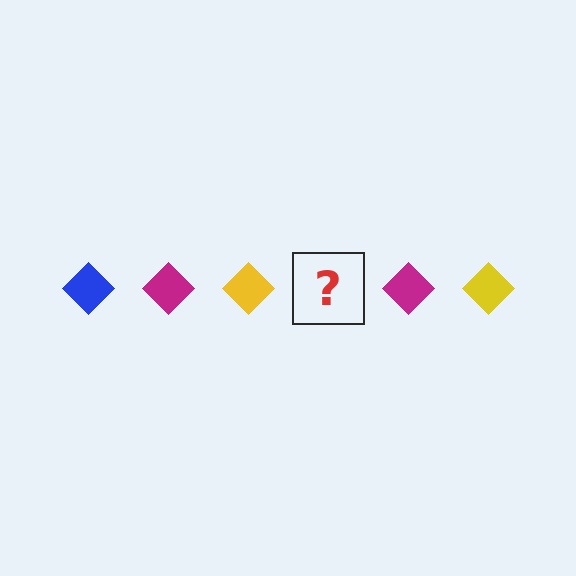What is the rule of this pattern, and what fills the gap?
The rule is that the pattern cycles through blue, magenta, yellow diamonds. The gap should be filled with a blue diamond.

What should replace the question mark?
The question mark should be replaced with a blue diamond.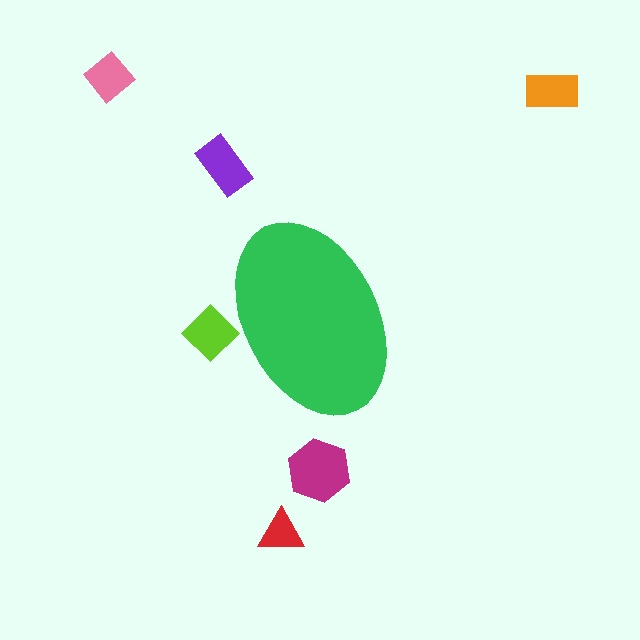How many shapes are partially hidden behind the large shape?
1 shape is partially hidden.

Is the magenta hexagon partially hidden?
No, the magenta hexagon is fully visible.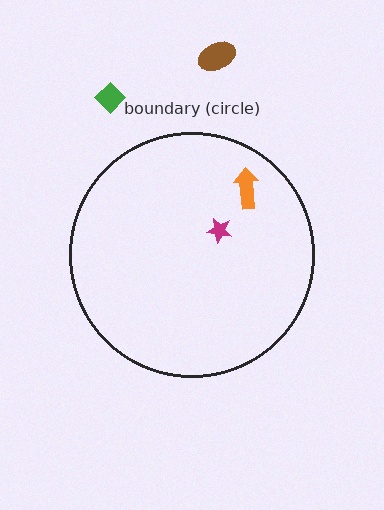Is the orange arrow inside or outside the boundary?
Inside.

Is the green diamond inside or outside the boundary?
Outside.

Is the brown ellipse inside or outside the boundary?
Outside.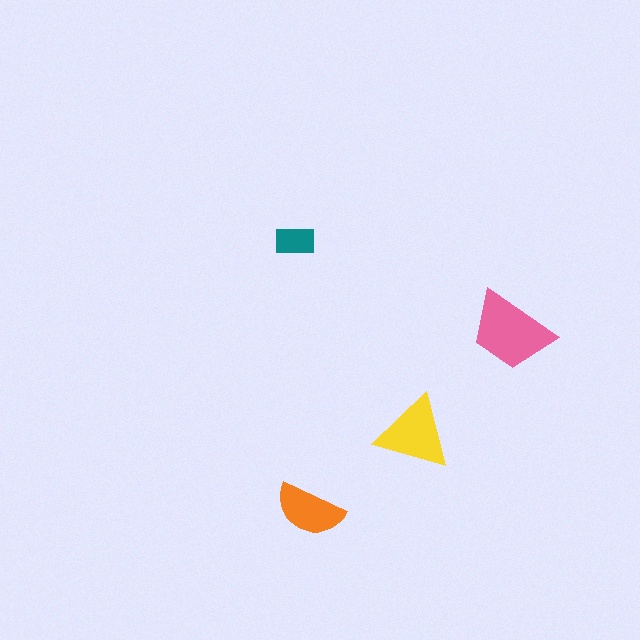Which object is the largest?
The pink trapezoid.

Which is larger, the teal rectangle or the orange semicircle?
The orange semicircle.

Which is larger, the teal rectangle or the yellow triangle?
The yellow triangle.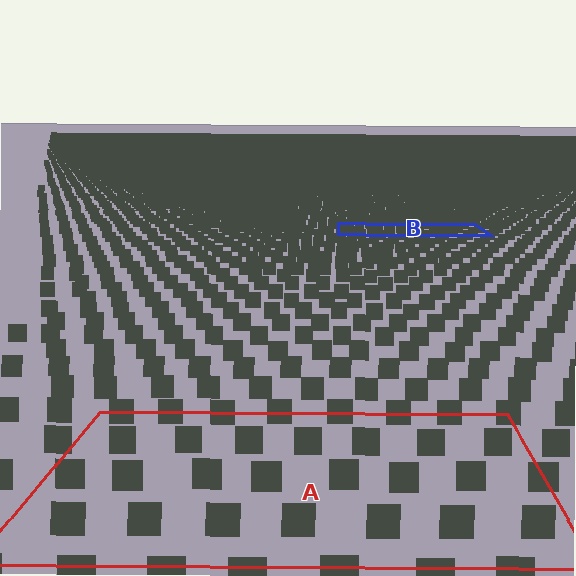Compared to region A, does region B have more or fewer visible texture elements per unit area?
Region B has more texture elements per unit area — they are packed more densely because it is farther away.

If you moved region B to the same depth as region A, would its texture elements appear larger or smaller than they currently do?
They would appear larger. At a closer depth, the same texture elements are projected at a bigger on-screen size.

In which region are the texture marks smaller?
The texture marks are smaller in region B, because it is farther away.